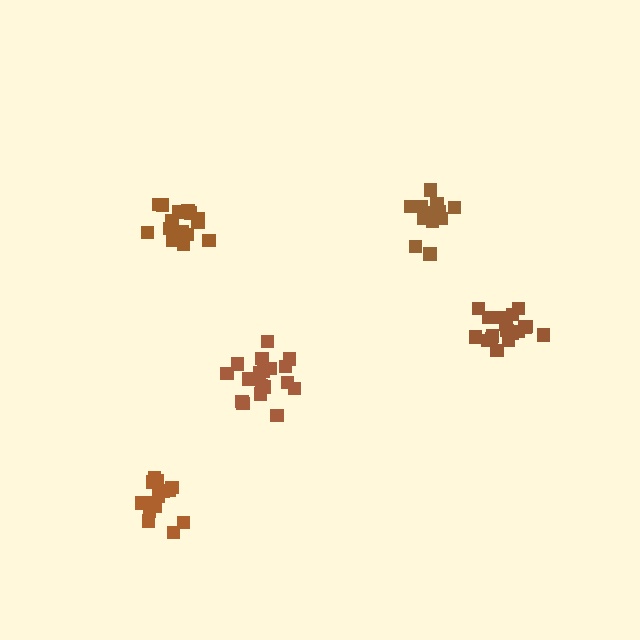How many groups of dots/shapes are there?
There are 5 groups.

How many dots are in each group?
Group 1: 18 dots, Group 2: 18 dots, Group 3: 15 dots, Group 4: 15 dots, Group 5: 14 dots (80 total).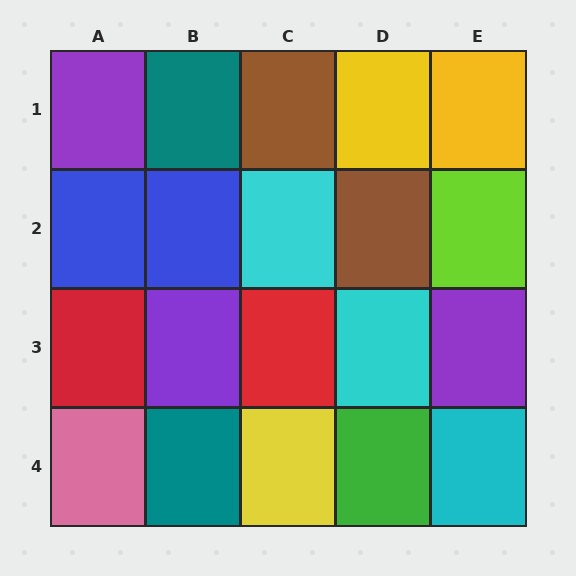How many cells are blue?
2 cells are blue.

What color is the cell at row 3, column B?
Purple.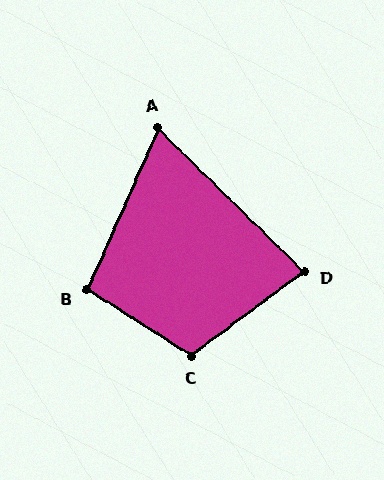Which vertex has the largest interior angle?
C, at approximately 111 degrees.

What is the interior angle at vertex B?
Approximately 99 degrees (obtuse).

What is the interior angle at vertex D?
Approximately 81 degrees (acute).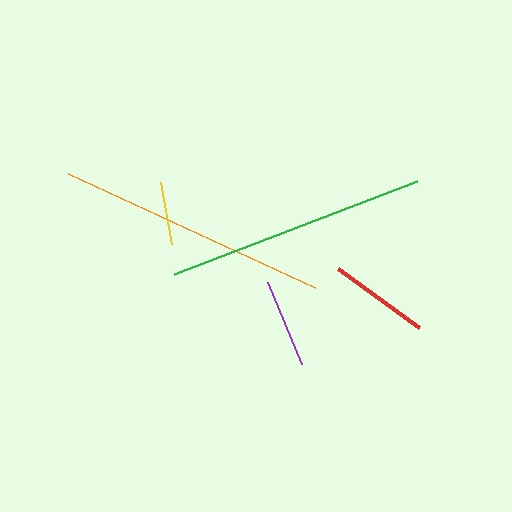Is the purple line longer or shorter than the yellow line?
The purple line is longer than the yellow line.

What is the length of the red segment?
The red segment is approximately 100 pixels long.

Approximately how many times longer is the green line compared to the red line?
The green line is approximately 2.6 times the length of the red line.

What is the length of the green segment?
The green segment is approximately 261 pixels long.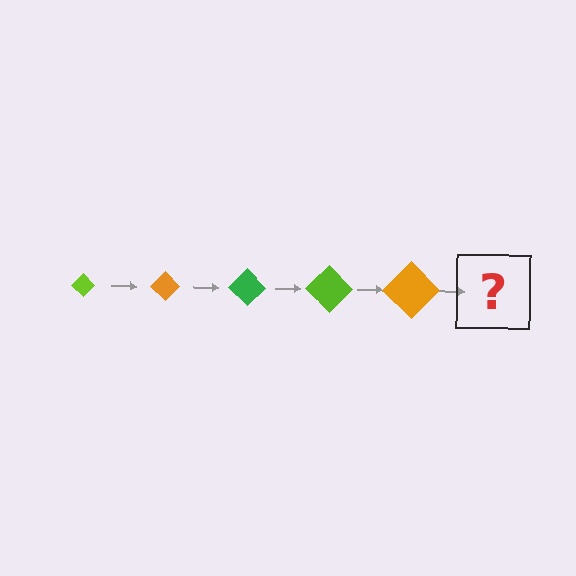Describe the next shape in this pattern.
It should be a green diamond, larger than the previous one.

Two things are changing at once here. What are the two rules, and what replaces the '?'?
The two rules are that the diamond grows larger each step and the color cycles through lime, orange, and green. The '?' should be a green diamond, larger than the previous one.